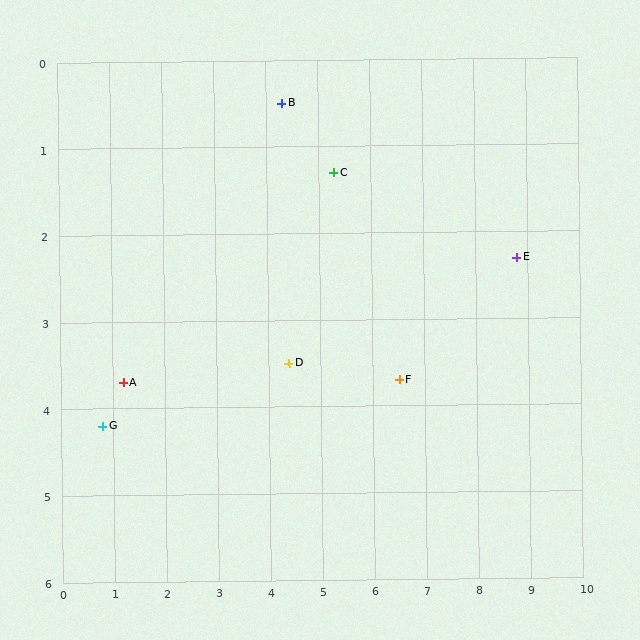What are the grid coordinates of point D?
Point D is at approximately (4.4, 3.5).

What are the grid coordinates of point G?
Point G is at approximately (0.8, 4.2).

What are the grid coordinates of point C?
Point C is at approximately (5.3, 1.3).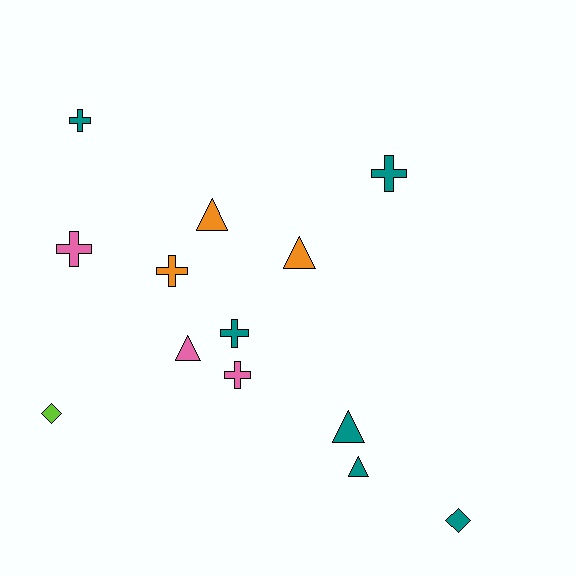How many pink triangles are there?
There is 1 pink triangle.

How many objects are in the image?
There are 13 objects.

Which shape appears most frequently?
Cross, with 6 objects.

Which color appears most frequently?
Teal, with 6 objects.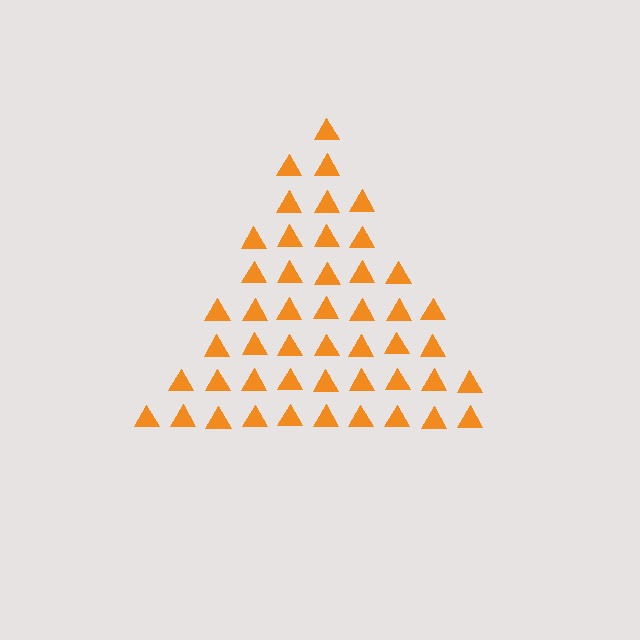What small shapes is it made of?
It is made of small triangles.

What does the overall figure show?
The overall figure shows a triangle.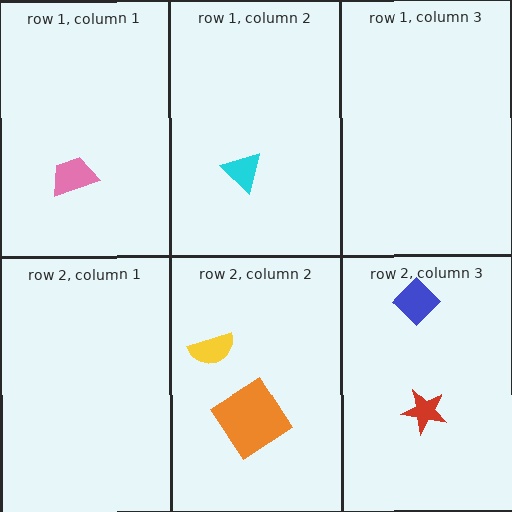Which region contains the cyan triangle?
The row 1, column 2 region.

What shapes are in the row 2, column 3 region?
The blue diamond, the red star.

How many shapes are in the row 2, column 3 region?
2.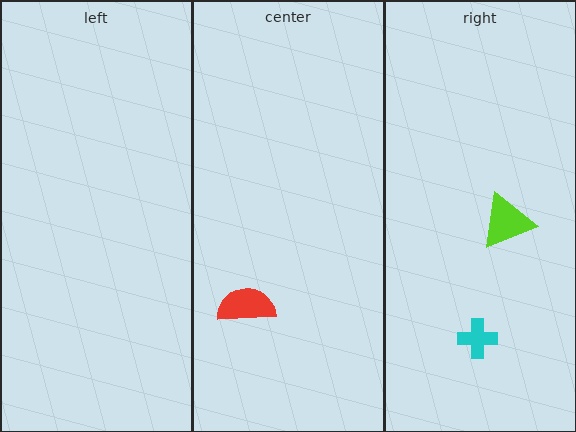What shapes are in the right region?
The lime triangle, the cyan cross.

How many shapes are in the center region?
1.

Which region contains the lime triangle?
The right region.